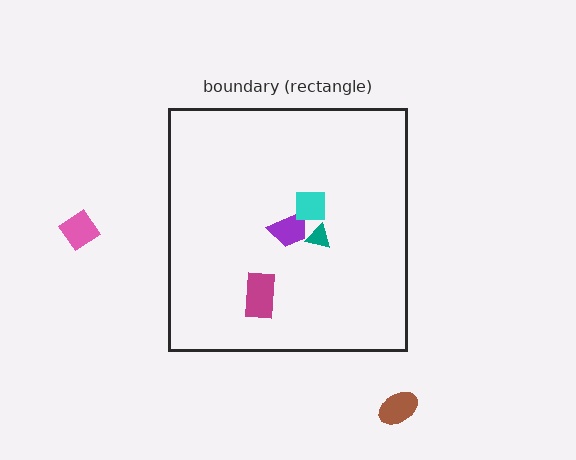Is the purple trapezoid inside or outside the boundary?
Inside.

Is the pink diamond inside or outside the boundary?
Outside.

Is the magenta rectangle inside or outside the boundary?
Inside.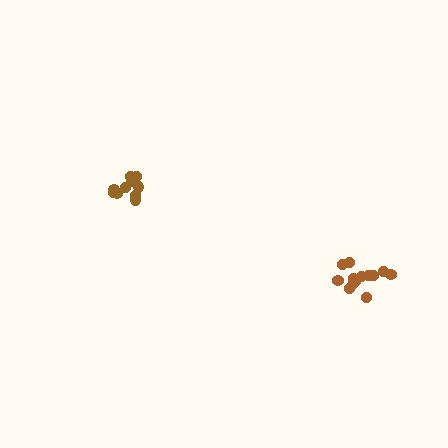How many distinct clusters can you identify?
There are 2 distinct clusters.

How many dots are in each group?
Group 1: 13 dots, Group 2: 11 dots (24 total).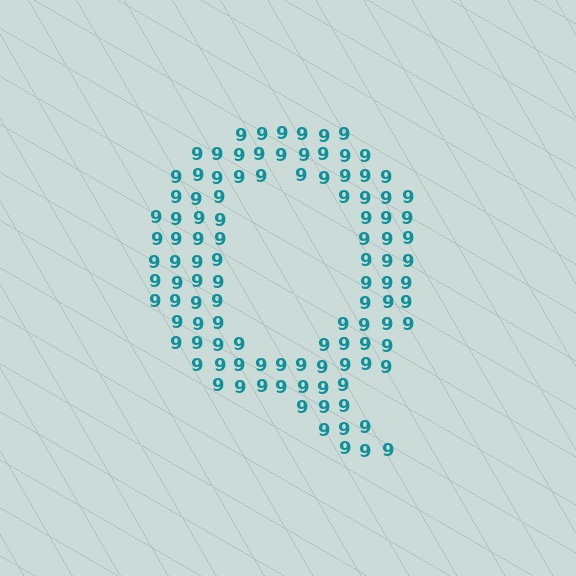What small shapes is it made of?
It is made of small digit 9's.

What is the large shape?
The large shape is the letter Q.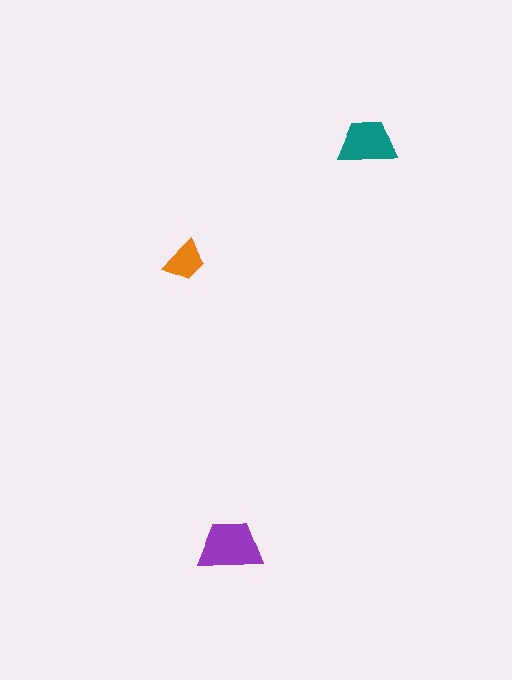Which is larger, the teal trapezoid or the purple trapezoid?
The purple one.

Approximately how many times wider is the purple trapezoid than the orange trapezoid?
About 1.5 times wider.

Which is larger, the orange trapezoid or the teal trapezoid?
The teal one.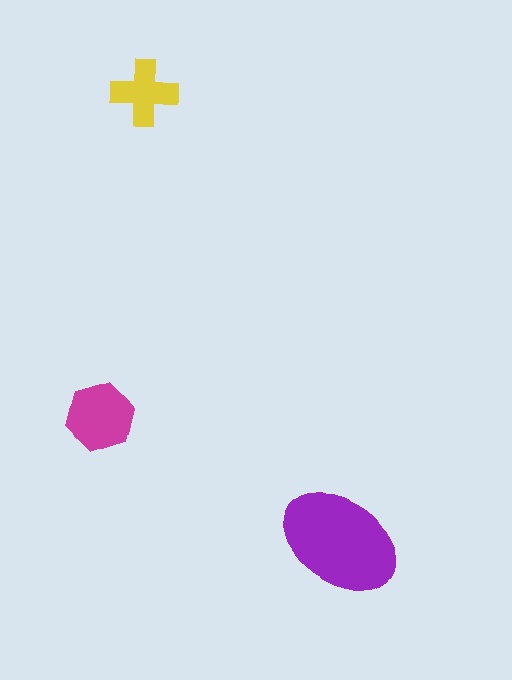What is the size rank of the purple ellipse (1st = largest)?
1st.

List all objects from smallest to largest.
The yellow cross, the magenta hexagon, the purple ellipse.